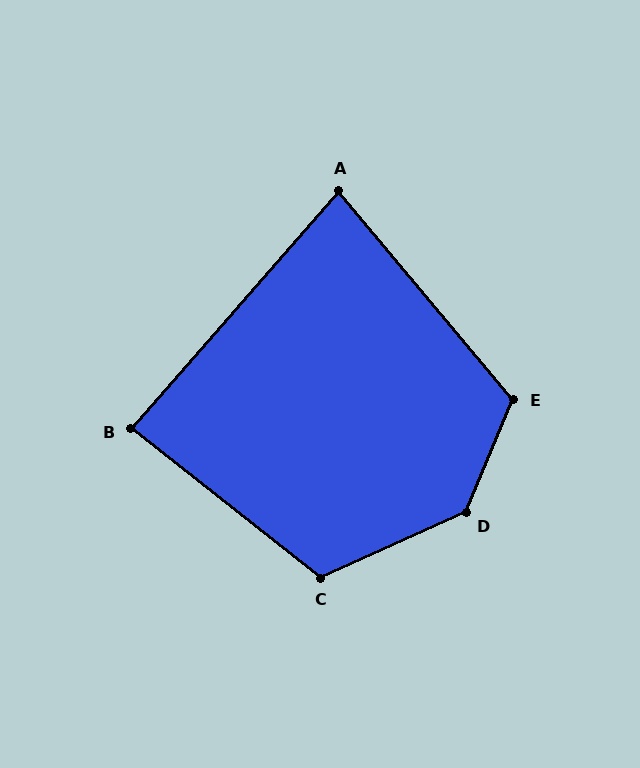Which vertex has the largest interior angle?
D, at approximately 137 degrees.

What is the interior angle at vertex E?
Approximately 117 degrees (obtuse).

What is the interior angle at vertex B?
Approximately 87 degrees (approximately right).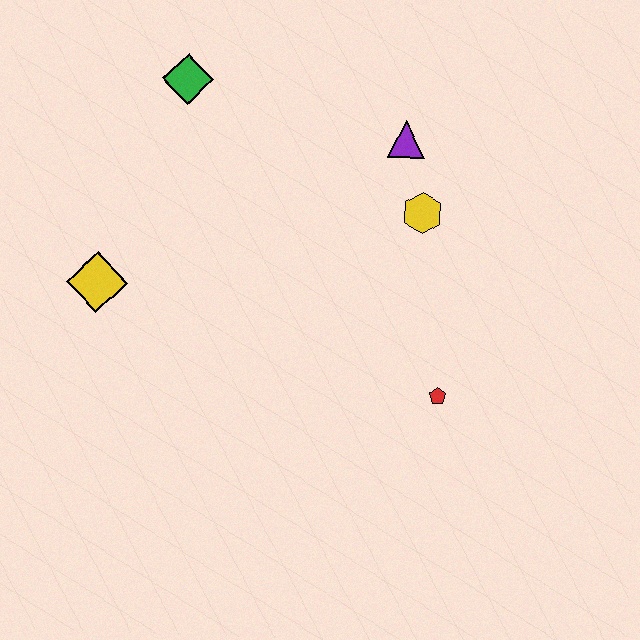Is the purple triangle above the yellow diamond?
Yes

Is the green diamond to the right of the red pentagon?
No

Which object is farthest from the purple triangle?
The yellow diamond is farthest from the purple triangle.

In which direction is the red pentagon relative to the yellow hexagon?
The red pentagon is below the yellow hexagon.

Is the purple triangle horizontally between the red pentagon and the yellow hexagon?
No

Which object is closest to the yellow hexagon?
The purple triangle is closest to the yellow hexagon.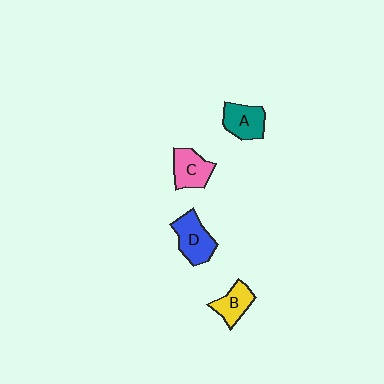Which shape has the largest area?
Shape D (blue).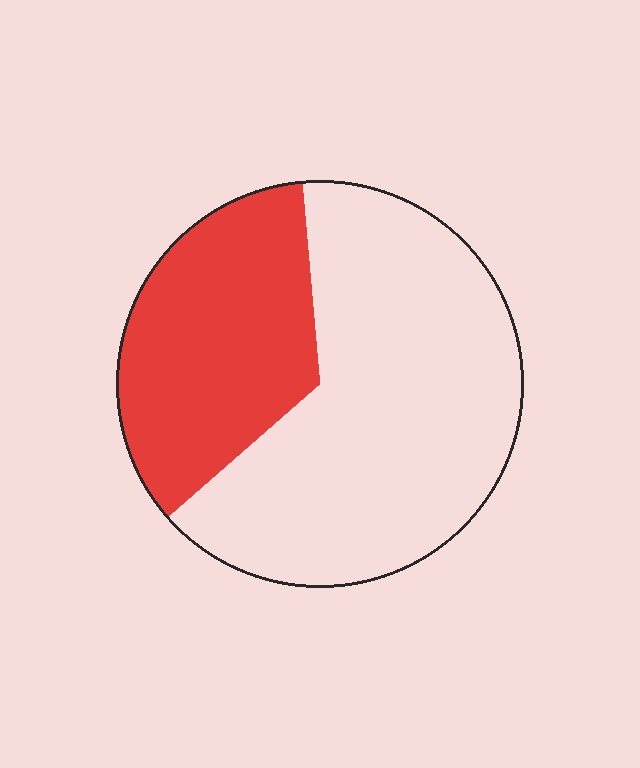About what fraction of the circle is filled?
About one third (1/3).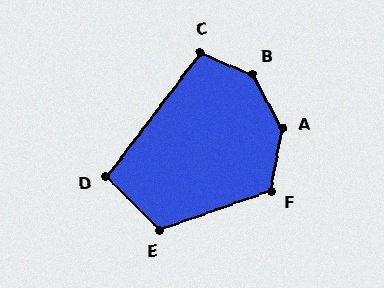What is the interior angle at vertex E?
Approximately 116 degrees (obtuse).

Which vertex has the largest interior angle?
B, at approximately 142 degrees.